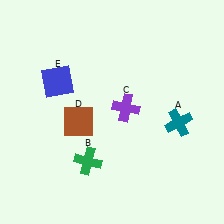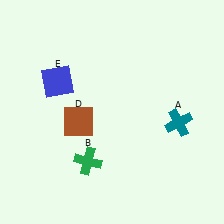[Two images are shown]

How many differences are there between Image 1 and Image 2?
There is 1 difference between the two images.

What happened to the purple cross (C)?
The purple cross (C) was removed in Image 2. It was in the top-right area of Image 1.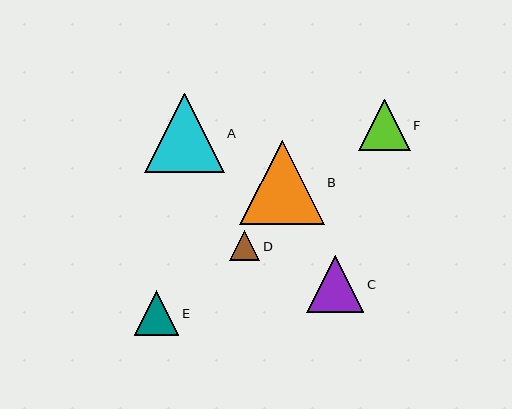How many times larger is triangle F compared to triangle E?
Triangle F is approximately 1.1 times the size of triangle E.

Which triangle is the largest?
Triangle B is the largest with a size of approximately 84 pixels.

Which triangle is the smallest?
Triangle D is the smallest with a size of approximately 30 pixels.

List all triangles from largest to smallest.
From largest to smallest: B, A, C, F, E, D.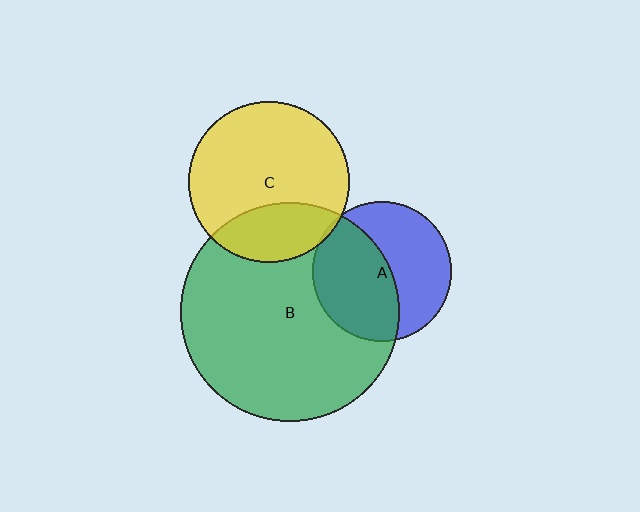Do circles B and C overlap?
Yes.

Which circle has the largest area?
Circle B (green).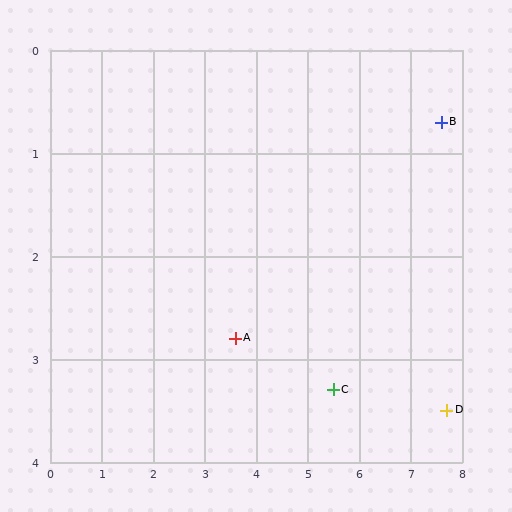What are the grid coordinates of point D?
Point D is at approximately (7.7, 3.5).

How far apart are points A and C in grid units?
Points A and C are about 2.0 grid units apart.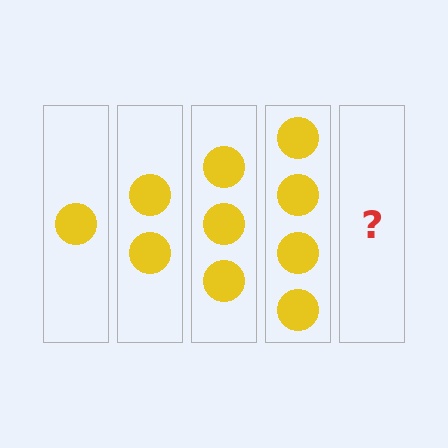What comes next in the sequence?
The next element should be 5 circles.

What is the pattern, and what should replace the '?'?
The pattern is that each step adds one more circle. The '?' should be 5 circles.